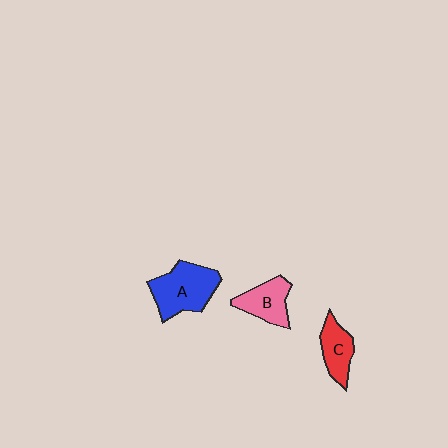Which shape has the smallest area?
Shape C (red).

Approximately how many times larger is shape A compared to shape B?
Approximately 1.5 times.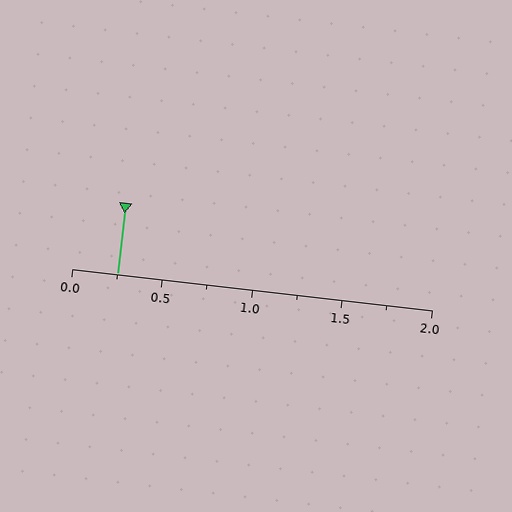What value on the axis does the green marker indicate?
The marker indicates approximately 0.25.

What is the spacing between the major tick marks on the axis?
The major ticks are spaced 0.5 apart.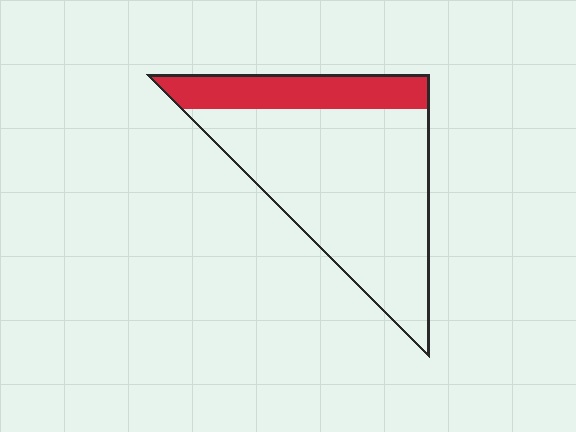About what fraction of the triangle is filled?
About one quarter (1/4).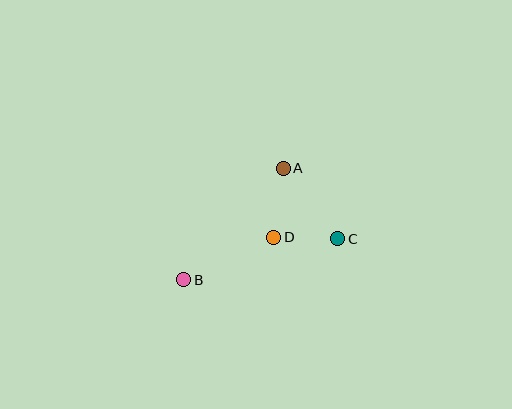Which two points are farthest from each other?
Points B and C are farthest from each other.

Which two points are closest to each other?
Points C and D are closest to each other.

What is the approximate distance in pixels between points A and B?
The distance between A and B is approximately 149 pixels.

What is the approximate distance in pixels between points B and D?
The distance between B and D is approximately 99 pixels.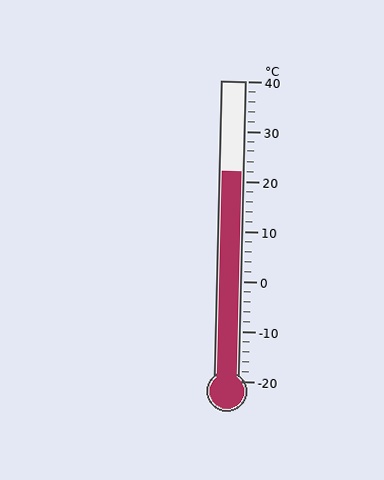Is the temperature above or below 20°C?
The temperature is above 20°C.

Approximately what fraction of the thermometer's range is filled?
The thermometer is filled to approximately 70% of its range.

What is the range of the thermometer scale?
The thermometer scale ranges from -20°C to 40°C.